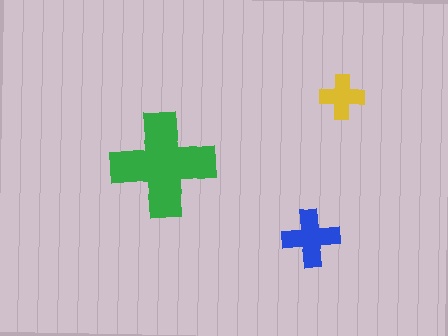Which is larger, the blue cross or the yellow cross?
The blue one.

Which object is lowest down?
The blue cross is bottommost.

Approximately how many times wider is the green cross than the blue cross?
About 2 times wider.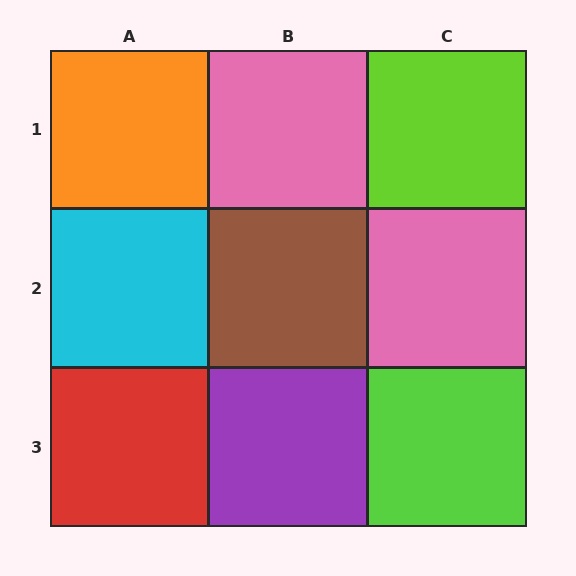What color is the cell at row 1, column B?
Pink.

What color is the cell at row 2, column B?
Brown.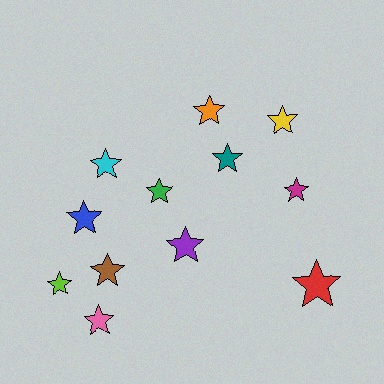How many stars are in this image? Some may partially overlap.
There are 12 stars.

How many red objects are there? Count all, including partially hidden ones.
There is 1 red object.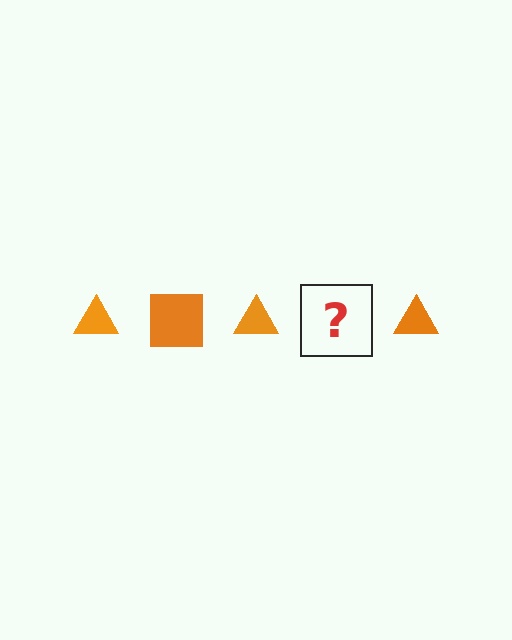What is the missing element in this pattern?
The missing element is an orange square.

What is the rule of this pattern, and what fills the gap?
The rule is that the pattern cycles through triangle, square shapes in orange. The gap should be filled with an orange square.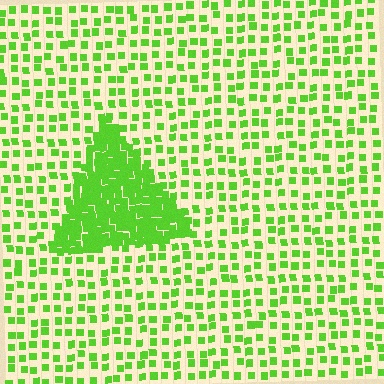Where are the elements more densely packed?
The elements are more densely packed inside the triangle boundary.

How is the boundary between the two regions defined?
The boundary is defined by a change in element density (approximately 3.1x ratio). All elements are the same color, size, and shape.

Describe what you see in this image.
The image contains small lime elements arranged at two different densities. A triangle-shaped region is visible where the elements are more densely packed than the surrounding area.